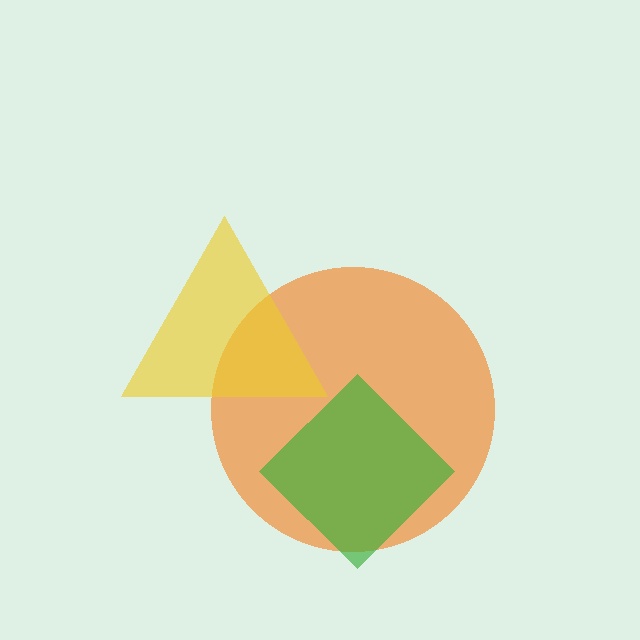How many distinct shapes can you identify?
There are 3 distinct shapes: an orange circle, a green diamond, a yellow triangle.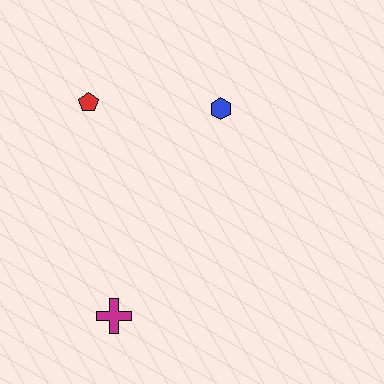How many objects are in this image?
There are 3 objects.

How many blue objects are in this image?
There is 1 blue object.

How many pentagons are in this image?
There is 1 pentagon.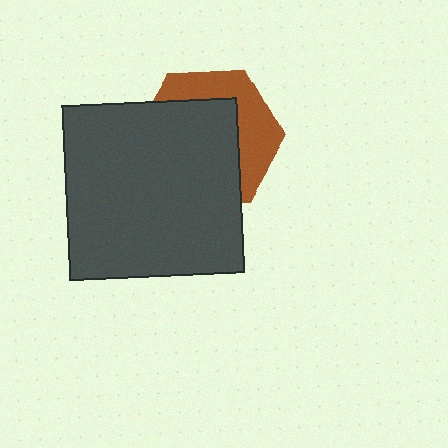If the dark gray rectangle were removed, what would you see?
You would see the complete brown hexagon.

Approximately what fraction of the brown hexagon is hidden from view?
Roughly 63% of the brown hexagon is hidden behind the dark gray rectangle.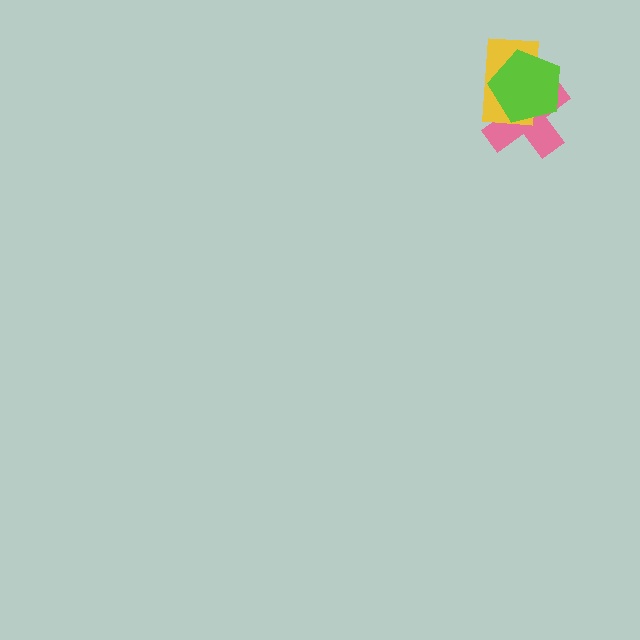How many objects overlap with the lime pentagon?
2 objects overlap with the lime pentagon.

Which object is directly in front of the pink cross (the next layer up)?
The yellow rectangle is directly in front of the pink cross.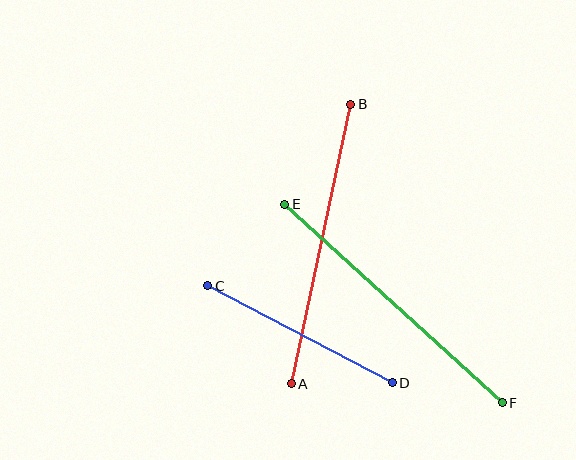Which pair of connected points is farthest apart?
Points E and F are farthest apart.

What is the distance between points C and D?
The distance is approximately 208 pixels.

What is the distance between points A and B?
The distance is approximately 286 pixels.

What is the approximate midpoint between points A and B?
The midpoint is at approximately (321, 244) pixels.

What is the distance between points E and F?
The distance is approximately 294 pixels.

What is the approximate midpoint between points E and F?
The midpoint is at approximately (393, 304) pixels.